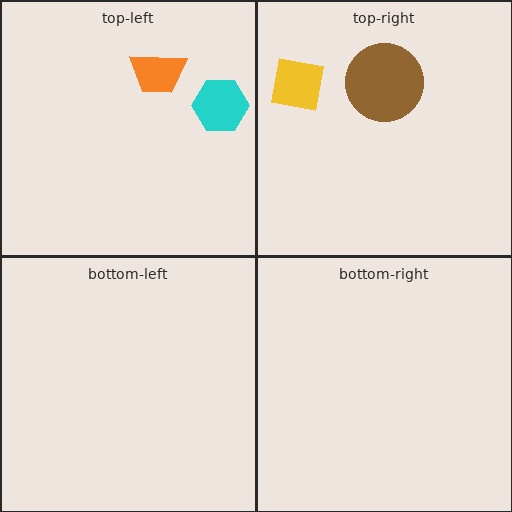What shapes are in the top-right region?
The brown circle, the yellow square.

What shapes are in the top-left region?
The cyan hexagon, the orange trapezoid.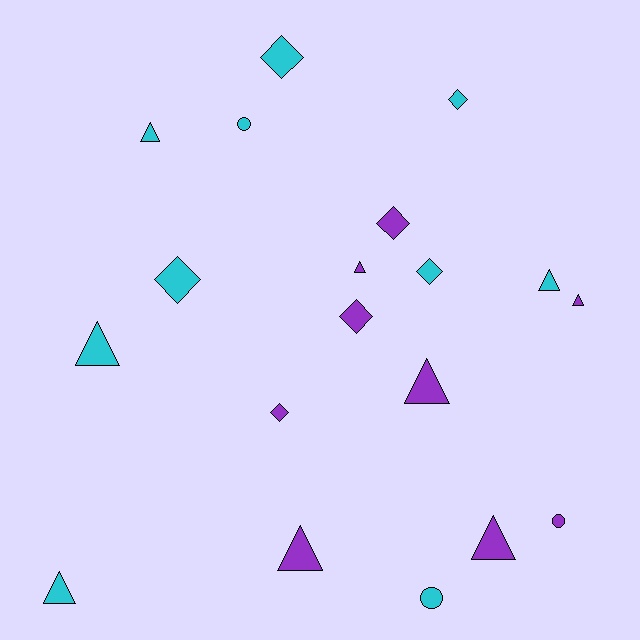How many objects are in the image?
There are 19 objects.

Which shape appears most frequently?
Triangle, with 9 objects.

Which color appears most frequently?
Cyan, with 10 objects.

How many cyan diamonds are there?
There are 4 cyan diamonds.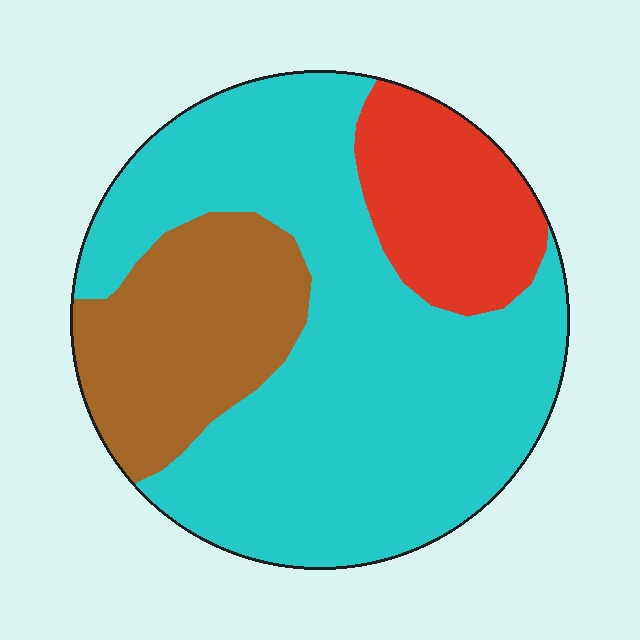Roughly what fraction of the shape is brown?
Brown takes up about one fifth (1/5) of the shape.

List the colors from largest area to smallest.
From largest to smallest: cyan, brown, red.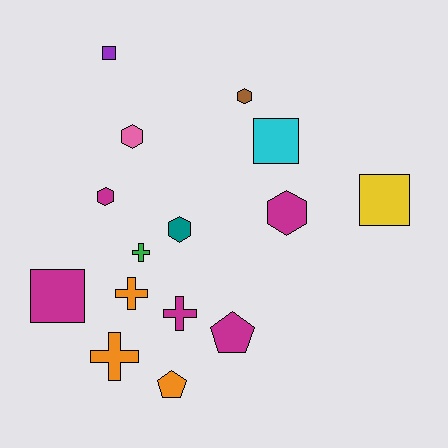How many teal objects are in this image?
There is 1 teal object.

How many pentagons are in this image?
There are 2 pentagons.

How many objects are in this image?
There are 15 objects.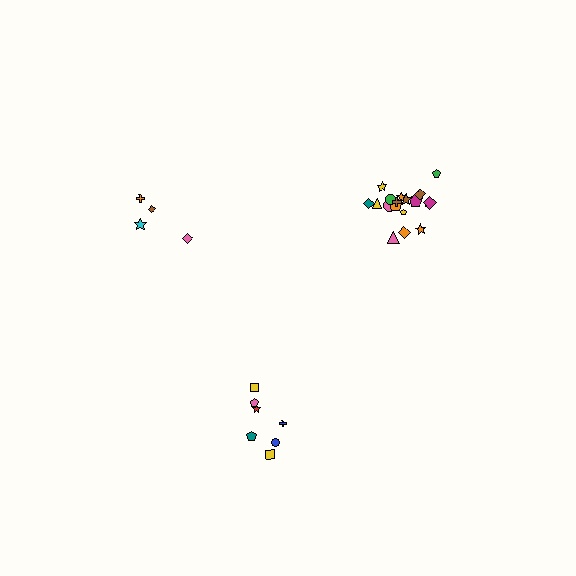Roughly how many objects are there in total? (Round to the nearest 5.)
Roughly 30 objects in total.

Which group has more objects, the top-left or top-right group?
The top-right group.